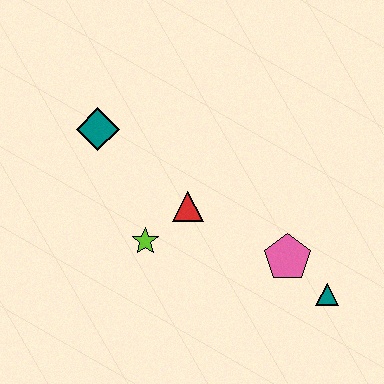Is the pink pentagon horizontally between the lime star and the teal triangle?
Yes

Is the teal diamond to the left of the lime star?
Yes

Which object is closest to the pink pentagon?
The teal triangle is closest to the pink pentagon.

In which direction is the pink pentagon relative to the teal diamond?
The pink pentagon is to the right of the teal diamond.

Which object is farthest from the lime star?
The teal triangle is farthest from the lime star.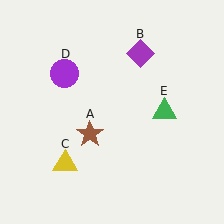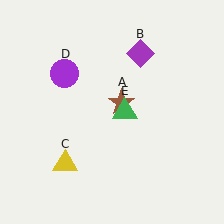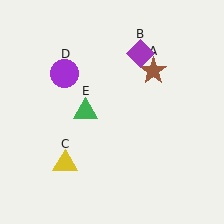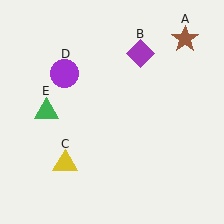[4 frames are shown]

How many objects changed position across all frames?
2 objects changed position: brown star (object A), green triangle (object E).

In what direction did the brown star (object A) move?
The brown star (object A) moved up and to the right.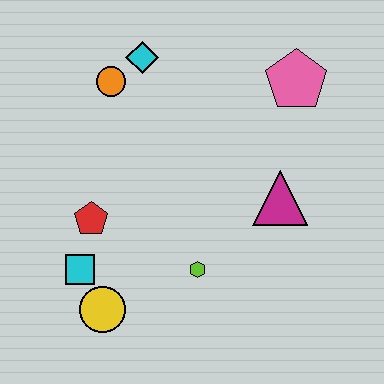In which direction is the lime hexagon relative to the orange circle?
The lime hexagon is below the orange circle.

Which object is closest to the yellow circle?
The cyan square is closest to the yellow circle.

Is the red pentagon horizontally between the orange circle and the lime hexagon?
No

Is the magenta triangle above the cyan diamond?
No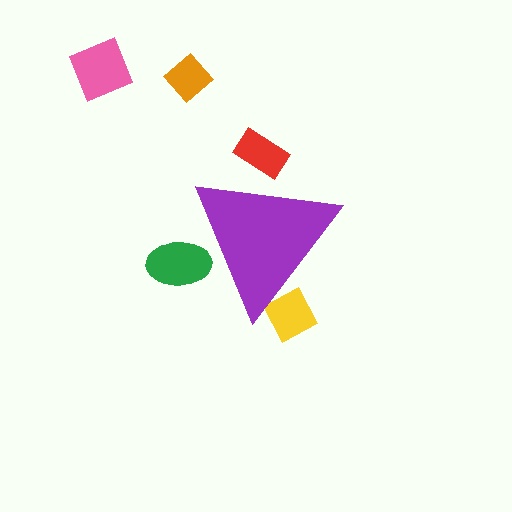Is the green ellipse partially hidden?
Yes, the green ellipse is partially hidden behind the purple triangle.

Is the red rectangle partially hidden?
Yes, the red rectangle is partially hidden behind the purple triangle.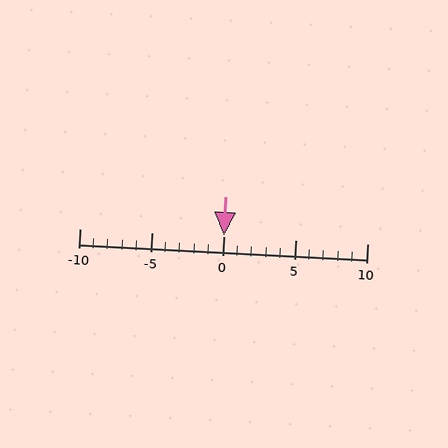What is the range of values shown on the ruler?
The ruler shows values from -10 to 10.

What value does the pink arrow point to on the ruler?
The pink arrow points to approximately 0.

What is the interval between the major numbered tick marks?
The major tick marks are spaced 5 units apart.